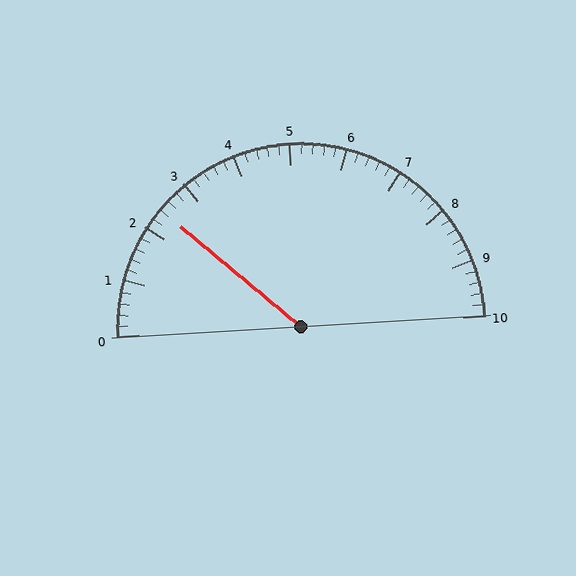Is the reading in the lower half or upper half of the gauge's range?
The reading is in the lower half of the range (0 to 10).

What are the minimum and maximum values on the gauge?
The gauge ranges from 0 to 10.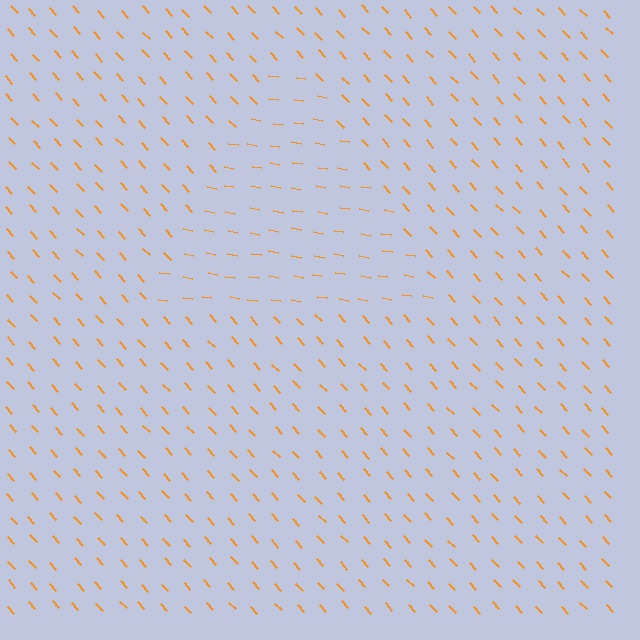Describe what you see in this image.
The image is filled with small orange line segments. A triangle region in the image has lines oriented differently from the surrounding lines, creating a visible texture boundary.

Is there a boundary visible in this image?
Yes, there is a texture boundary formed by a change in line orientation.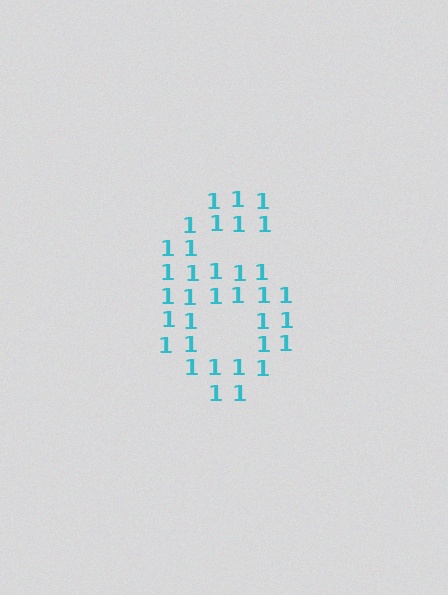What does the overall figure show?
The overall figure shows the digit 6.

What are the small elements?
The small elements are digit 1's.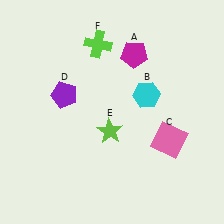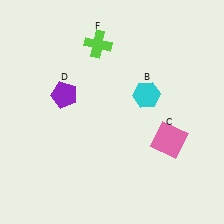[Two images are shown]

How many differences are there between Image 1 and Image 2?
There are 2 differences between the two images.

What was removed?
The magenta pentagon (A), the lime star (E) were removed in Image 2.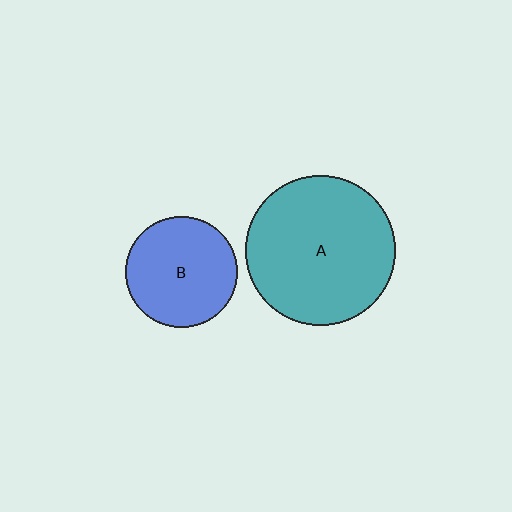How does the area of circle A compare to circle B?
Approximately 1.8 times.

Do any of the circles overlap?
No, none of the circles overlap.